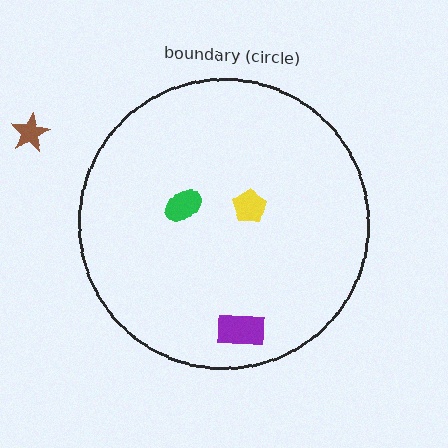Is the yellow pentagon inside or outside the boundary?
Inside.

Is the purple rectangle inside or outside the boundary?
Inside.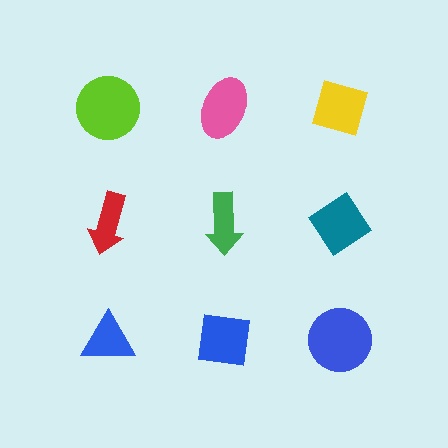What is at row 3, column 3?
A blue circle.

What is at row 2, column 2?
A green arrow.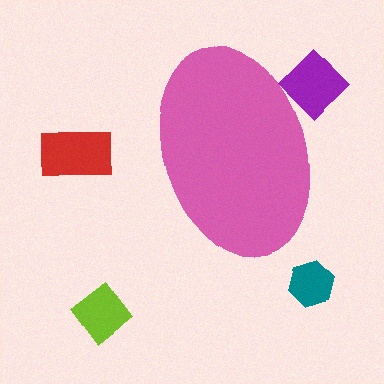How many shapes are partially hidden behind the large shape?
1 shape is partially hidden.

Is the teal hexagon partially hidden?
No, the teal hexagon is fully visible.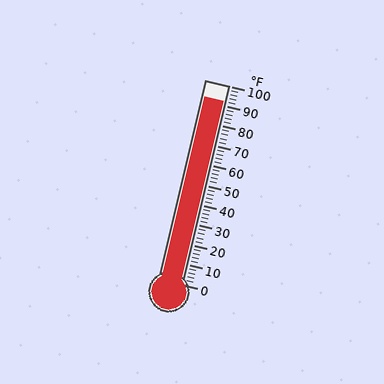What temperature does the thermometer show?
The thermometer shows approximately 92°F.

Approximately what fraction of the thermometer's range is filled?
The thermometer is filled to approximately 90% of its range.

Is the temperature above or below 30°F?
The temperature is above 30°F.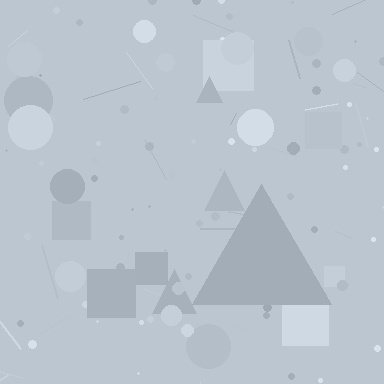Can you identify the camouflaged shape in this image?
The camouflaged shape is a triangle.